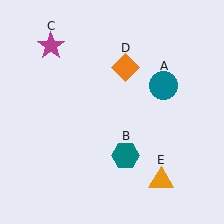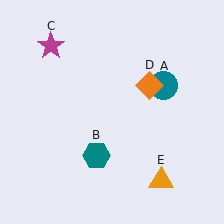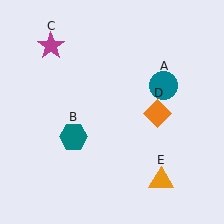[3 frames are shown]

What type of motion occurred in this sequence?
The teal hexagon (object B), orange diamond (object D) rotated clockwise around the center of the scene.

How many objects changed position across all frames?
2 objects changed position: teal hexagon (object B), orange diamond (object D).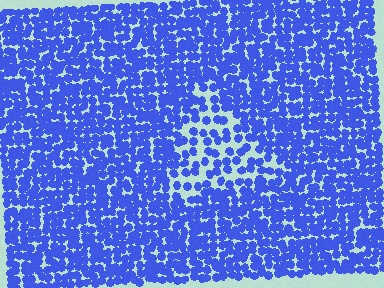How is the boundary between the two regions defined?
The boundary is defined by a change in element density (approximately 1.9x ratio). All elements are the same color, size, and shape.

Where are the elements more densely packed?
The elements are more densely packed outside the triangle boundary.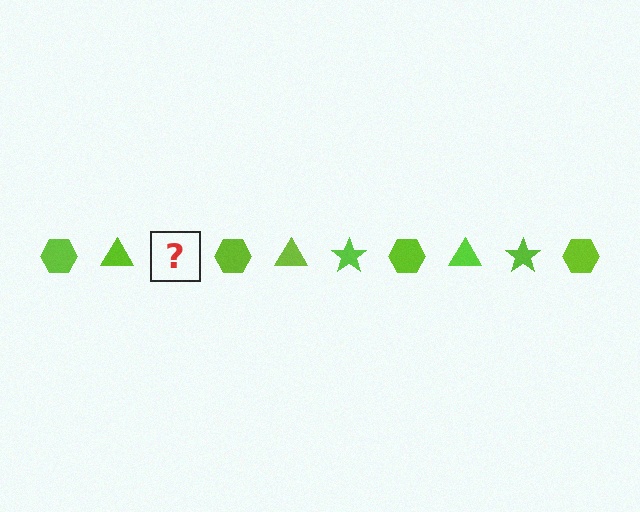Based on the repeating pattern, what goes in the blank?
The blank should be a lime star.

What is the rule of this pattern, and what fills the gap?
The rule is that the pattern cycles through hexagon, triangle, star shapes in lime. The gap should be filled with a lime star.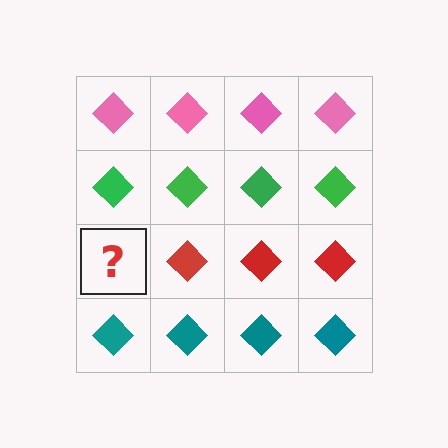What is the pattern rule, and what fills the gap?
The rule is that each row has a consistent color. The gap should be filled with a red diamond.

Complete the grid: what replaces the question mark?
The question mark should be replaced with a red diamond.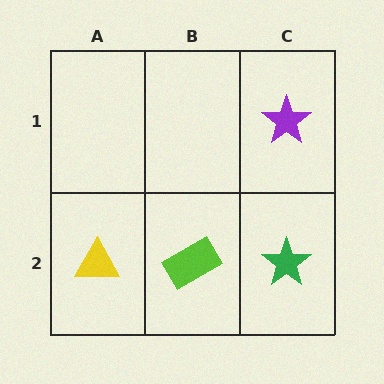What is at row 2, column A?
A yellow triangle.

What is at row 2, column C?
A green star.